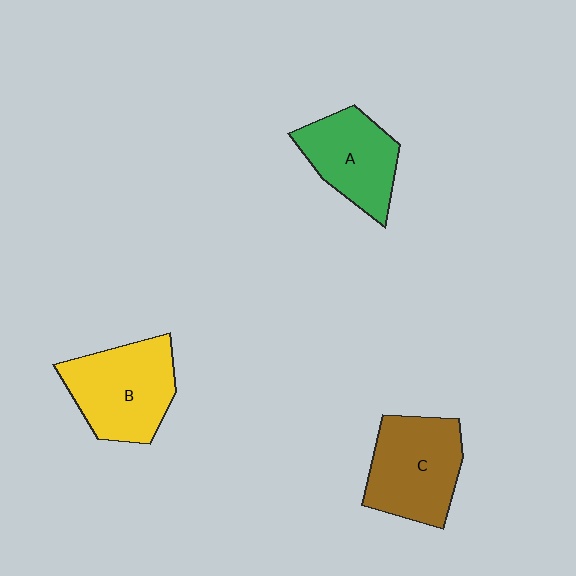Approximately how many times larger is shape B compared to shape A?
Approximately 1.2 times.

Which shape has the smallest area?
Shape A (green).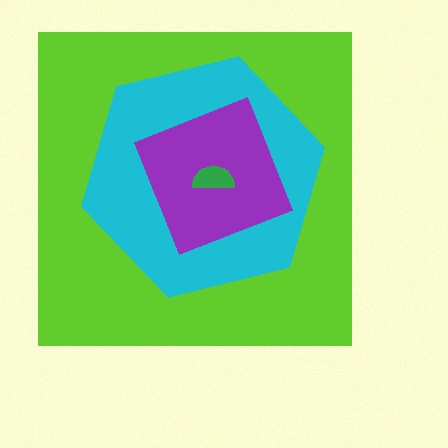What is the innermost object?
The green semicircle.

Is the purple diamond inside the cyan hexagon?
Yes.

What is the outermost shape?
The lime square.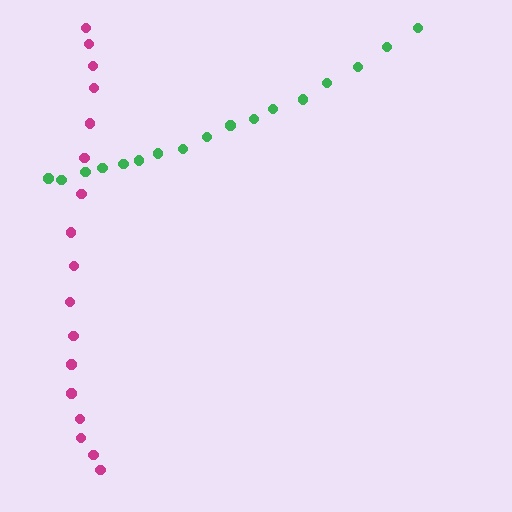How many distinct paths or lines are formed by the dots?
There are 2 distinct paths.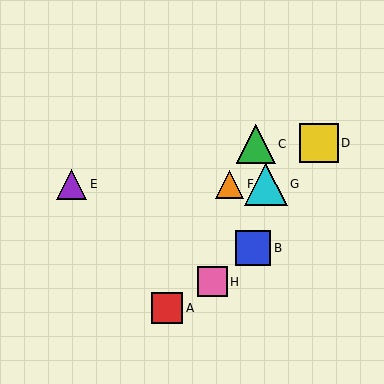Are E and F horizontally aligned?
Yes, both are at y≈184.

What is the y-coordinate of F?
Object F is at y≈184.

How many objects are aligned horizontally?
3 objects (E, F, G) are aligned horizontally.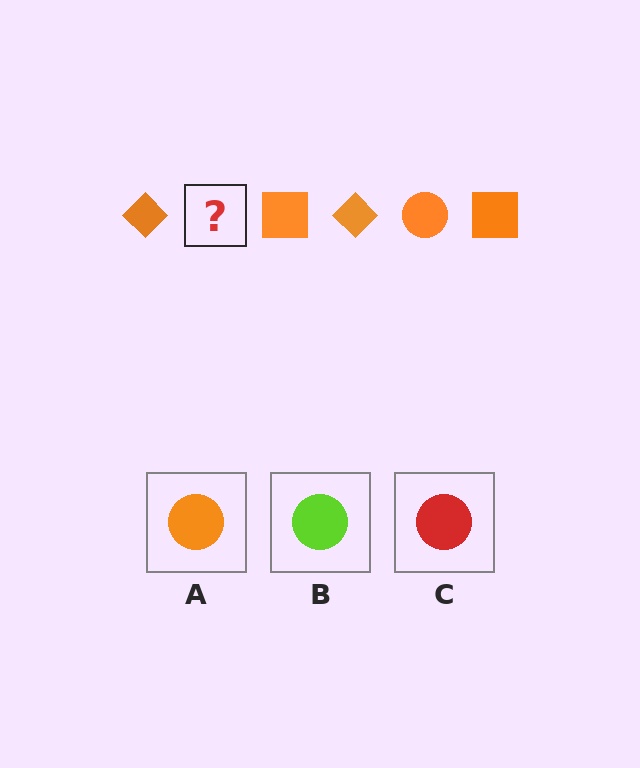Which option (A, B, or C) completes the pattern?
A.